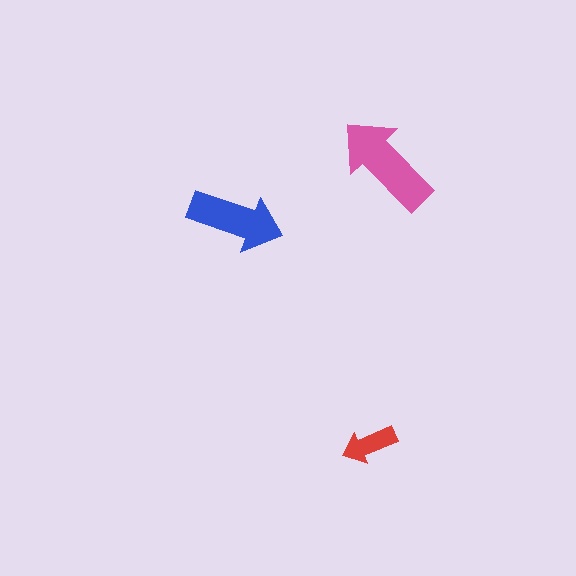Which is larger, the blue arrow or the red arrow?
The blue one.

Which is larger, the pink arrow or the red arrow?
The pink one.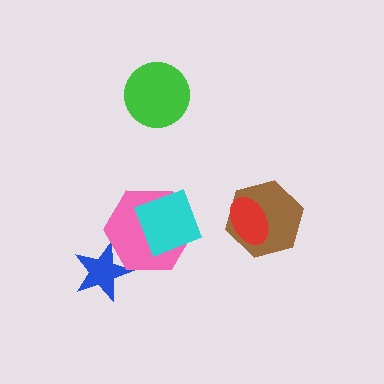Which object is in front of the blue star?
The pink hexagon is in front of the blue star.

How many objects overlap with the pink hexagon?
2 objects overlap with the pink hexagon.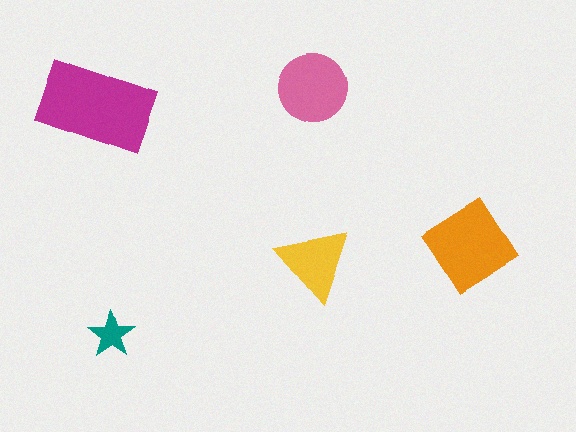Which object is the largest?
The magenta rectangle.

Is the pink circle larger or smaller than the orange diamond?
Smaller.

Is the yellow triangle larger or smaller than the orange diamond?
Smaller.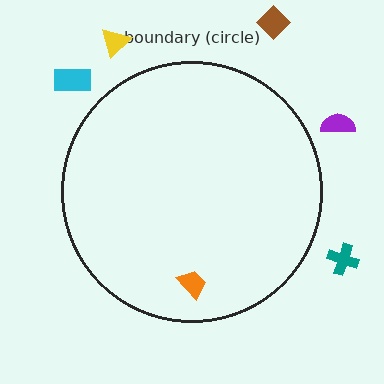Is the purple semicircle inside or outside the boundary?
Outside.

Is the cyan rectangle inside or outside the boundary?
Outside.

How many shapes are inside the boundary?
1 inside, 5 outside.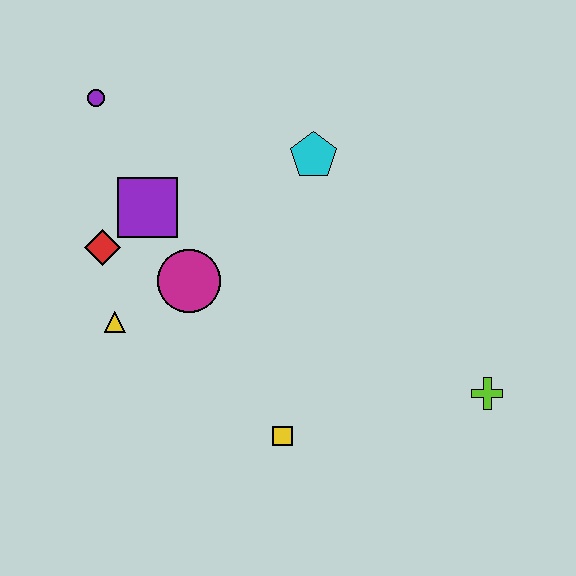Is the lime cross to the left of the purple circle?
No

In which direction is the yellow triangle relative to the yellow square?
The yellow triangle is to the left of the yellow square.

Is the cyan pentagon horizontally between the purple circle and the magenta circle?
No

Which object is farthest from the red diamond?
The lime cross is farthest from the red diamond.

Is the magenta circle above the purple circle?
No